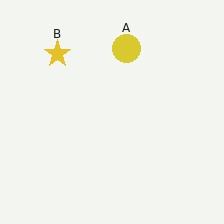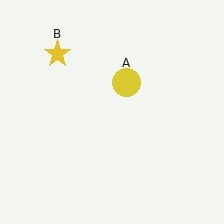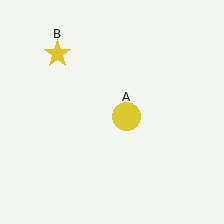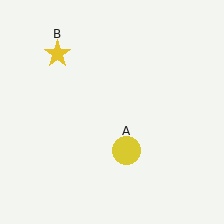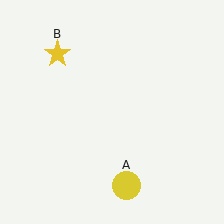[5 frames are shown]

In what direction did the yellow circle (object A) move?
The yellow circle (object A) moved down.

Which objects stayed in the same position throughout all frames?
Yellow star (object B) remained stationary.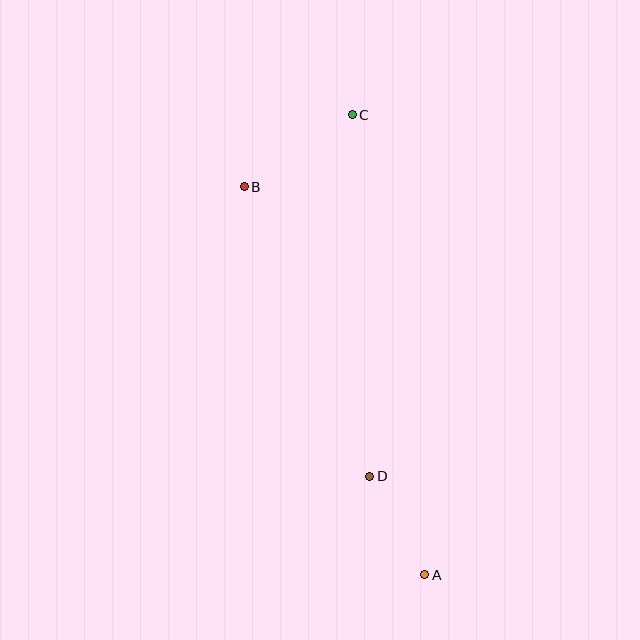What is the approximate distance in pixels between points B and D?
The distance between B and D is approximately 315 pixels.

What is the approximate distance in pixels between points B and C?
The distance between B and C is approximately 130 pixels.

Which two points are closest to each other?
Points A and D are closest to each other.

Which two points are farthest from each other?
Points A and C are farthest from each other.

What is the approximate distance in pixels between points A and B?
The distance between A and B is approximately 428 pixels.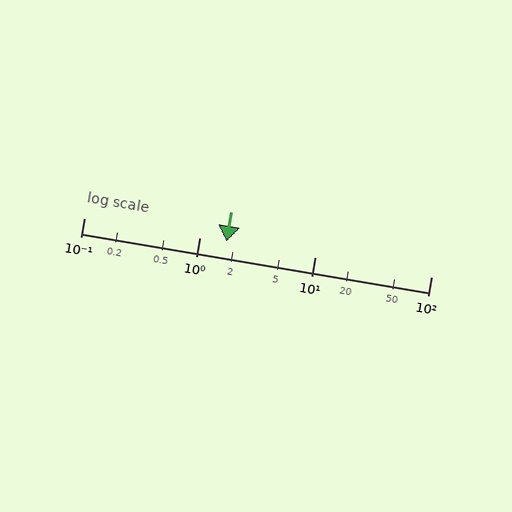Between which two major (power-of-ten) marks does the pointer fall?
The pointer is between 1 and 10.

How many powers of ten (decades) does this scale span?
The scale spans 3 decades, from 0.1 to 100.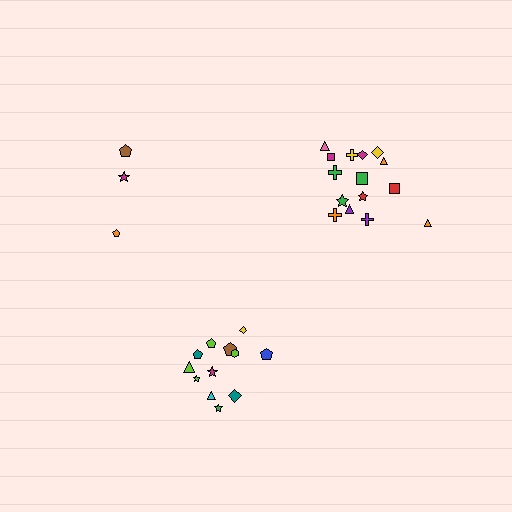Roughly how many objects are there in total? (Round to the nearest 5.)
Roughly 30 objects in total.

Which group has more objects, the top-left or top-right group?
The top-right group.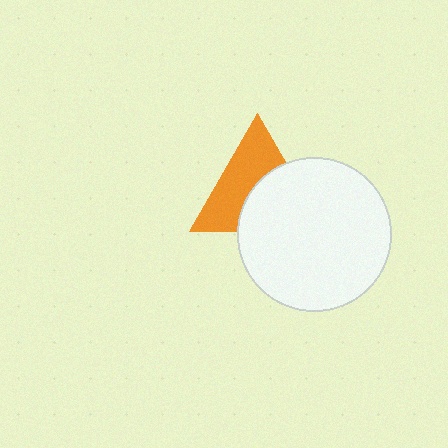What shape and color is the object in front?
The object in front is a white circle.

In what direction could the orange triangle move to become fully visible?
The orange triangle could move toward the upper-left. That would shift it out from behind the white circle entirely.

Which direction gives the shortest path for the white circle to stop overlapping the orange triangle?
Moving toward the lower-right gives the shortest separation.